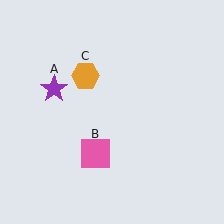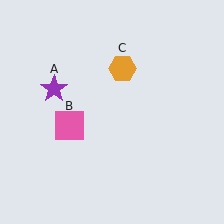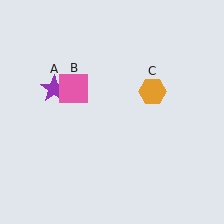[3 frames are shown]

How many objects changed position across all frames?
2 objects changed position: pink square (object B), orange hexagon (object C).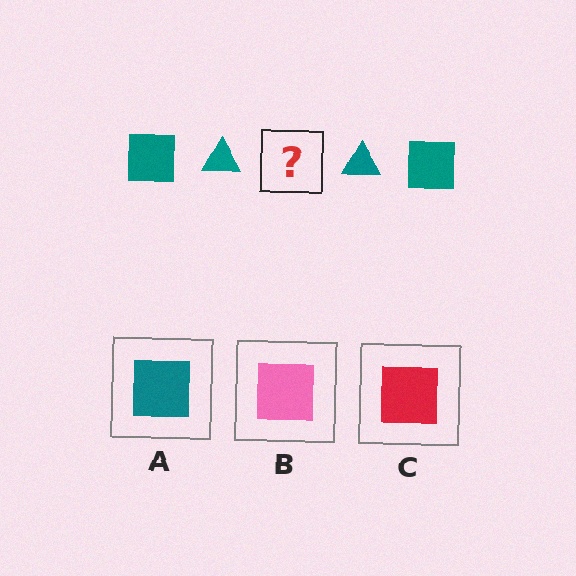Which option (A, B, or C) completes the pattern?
A.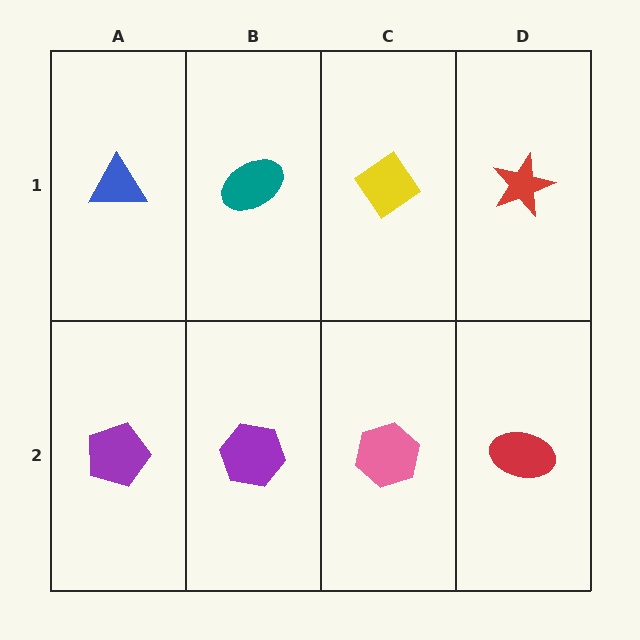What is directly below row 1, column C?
A pink hexagon.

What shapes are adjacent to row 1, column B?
A purple hexagon (row 2, column B), a blue triangle (row 1, column A), a yellow diamond (row 1, column C).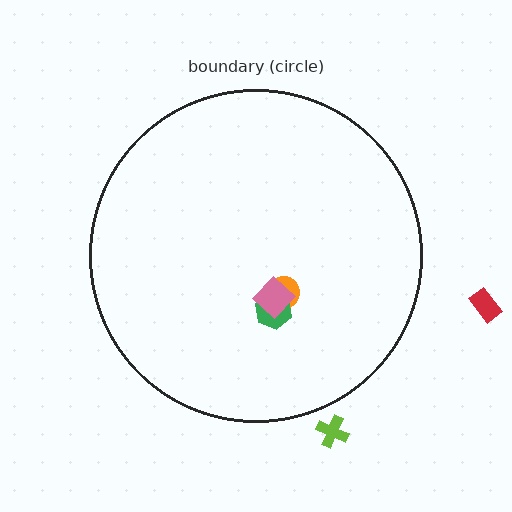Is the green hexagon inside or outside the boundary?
Inside.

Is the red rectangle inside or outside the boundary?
Outside.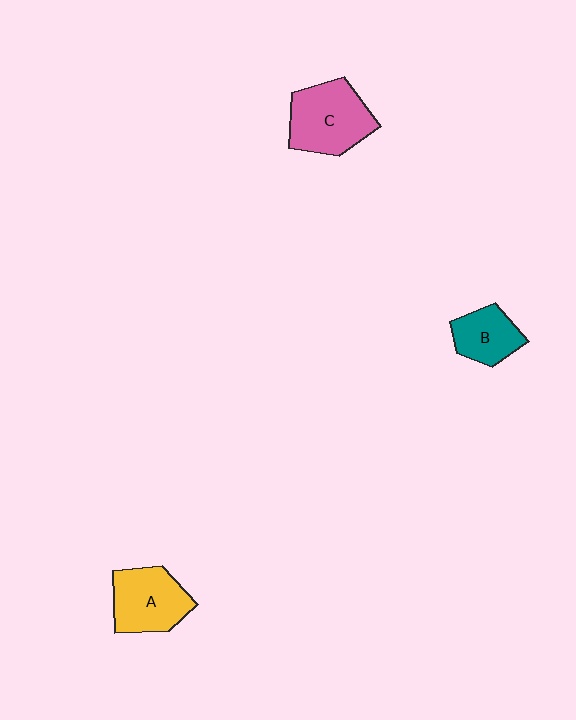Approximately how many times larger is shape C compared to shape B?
Approximately 1.6 times.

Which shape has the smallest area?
Shape B (teal).